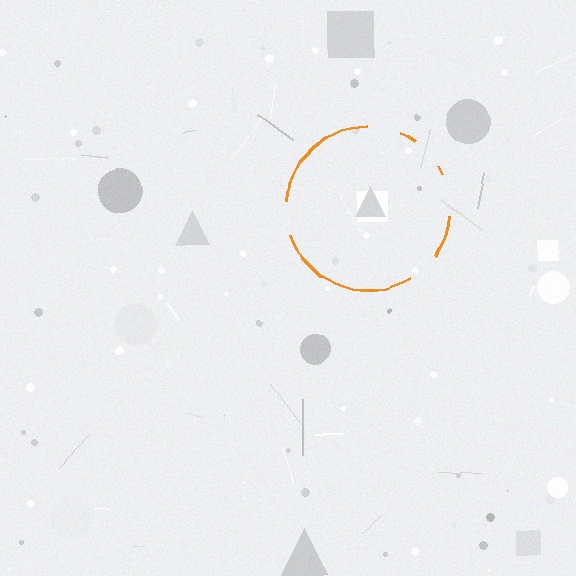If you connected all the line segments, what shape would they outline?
They would outline a circle.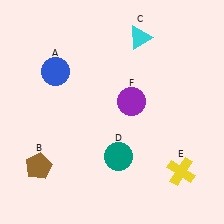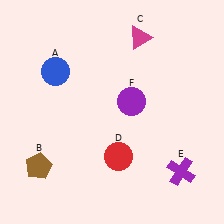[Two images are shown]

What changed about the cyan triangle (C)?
In Image 1, C is cyan. In Image 2, it changed to magenta.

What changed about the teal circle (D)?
In Image 1, D is teal. In Image 2, it changed to red.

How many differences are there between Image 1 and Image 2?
There are 3 differences between the two images.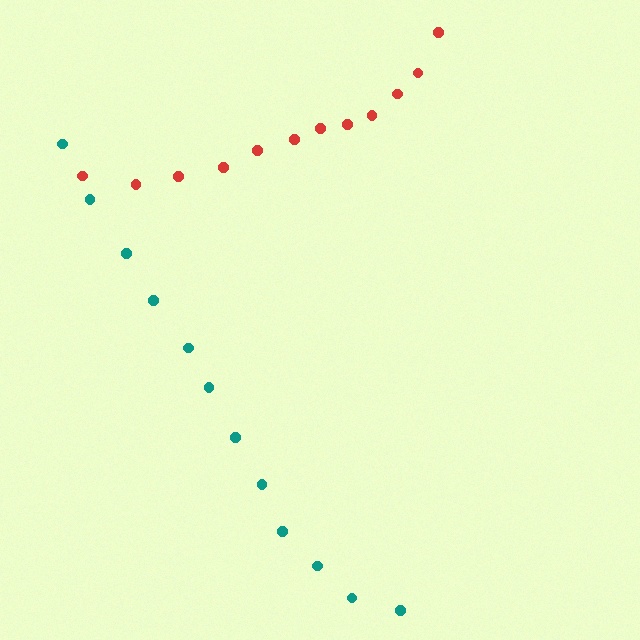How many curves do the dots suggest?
There are 2 distinct paths.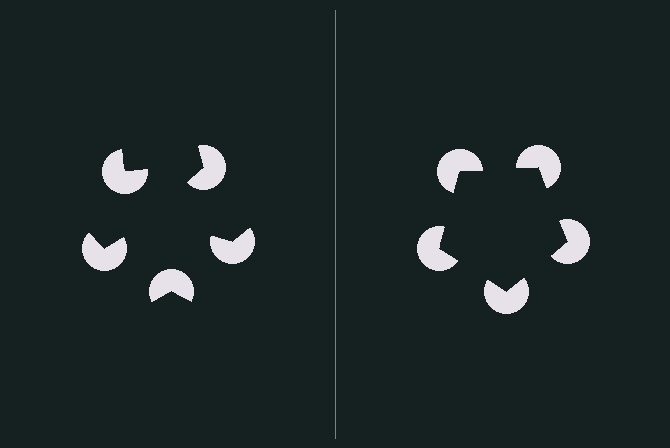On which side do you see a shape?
An illusory pentagon appears on the right side. On the left side the wedge cuts are rotated, so no coherent shape forms.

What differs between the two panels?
The pac-man discs are positioned identically on both sides; only the wedge orientations differ. On the right they align to a pentagon; on the left they are misaligned.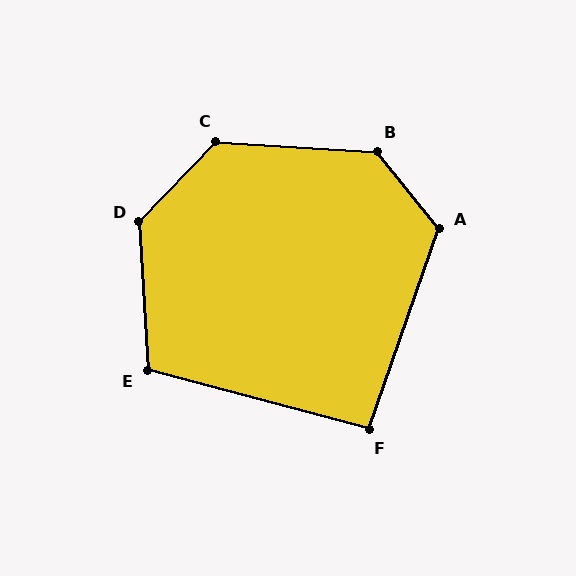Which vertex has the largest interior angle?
D, at approximately 133 degrees.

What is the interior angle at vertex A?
Approximately 122 degrees (obtuse).